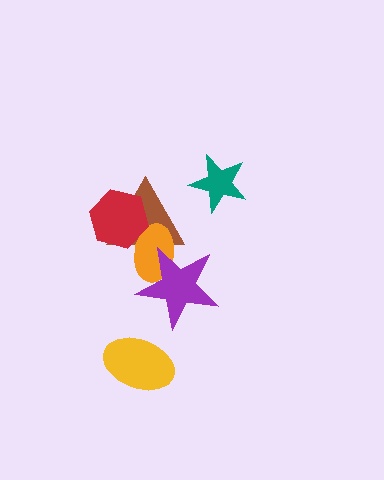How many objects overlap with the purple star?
2 objects overlap with the purple star.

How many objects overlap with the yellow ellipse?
0 objects overlap with the yellow ellipse.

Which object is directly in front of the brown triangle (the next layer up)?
The orange ellipse is directly in front of the brown triangle.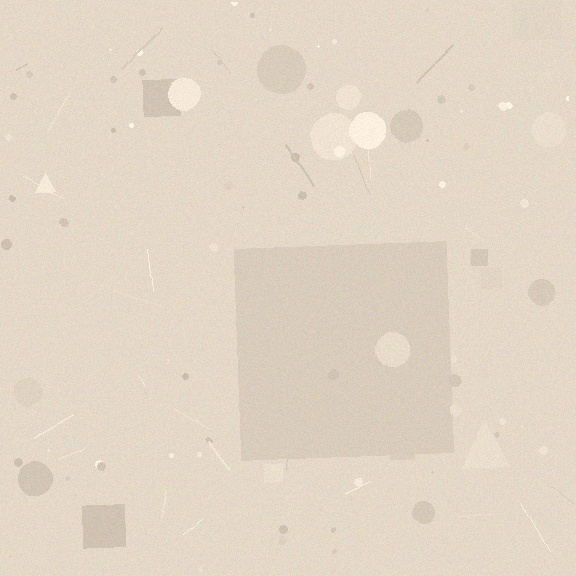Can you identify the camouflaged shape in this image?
The camouflaged shape is a square.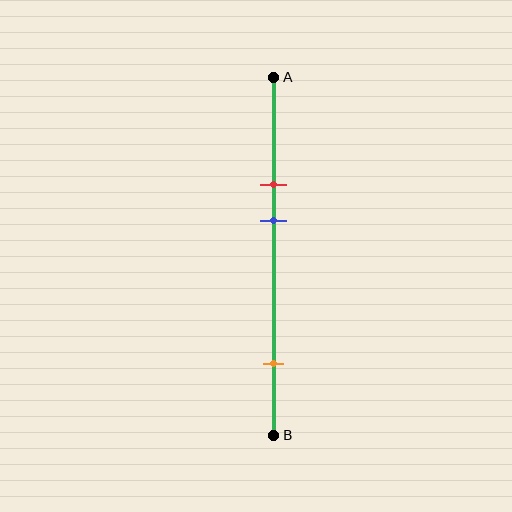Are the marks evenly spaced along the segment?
No, the marks are not evenly spaced.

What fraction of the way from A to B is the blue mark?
The blue mark is approximately 40% (0.4) of the way from A to B.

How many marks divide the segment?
There are 3 marks dividing the segment.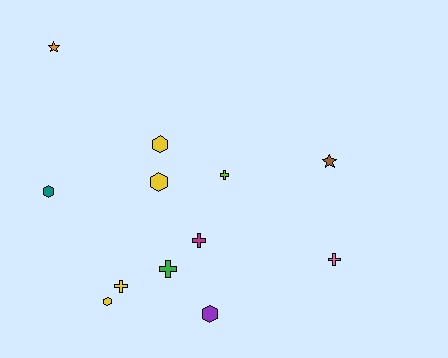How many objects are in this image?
There are 12 objects.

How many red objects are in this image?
There are no red objects.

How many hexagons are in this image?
There are 5 hexagons.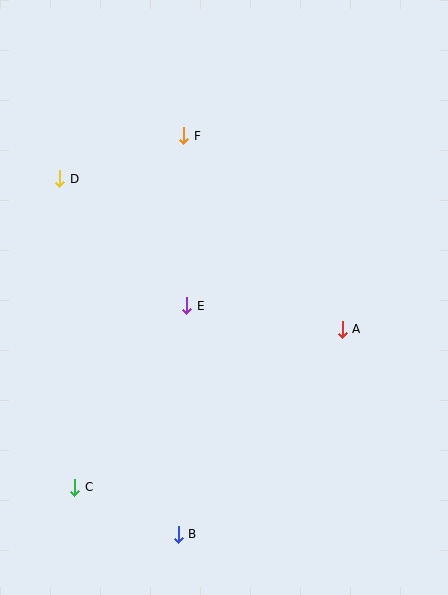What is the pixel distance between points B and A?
The distance between B and A is 262 pixels.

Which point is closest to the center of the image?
Point E at (187, 306) is closest to the center.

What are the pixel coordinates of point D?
Point D is at (60, 179).